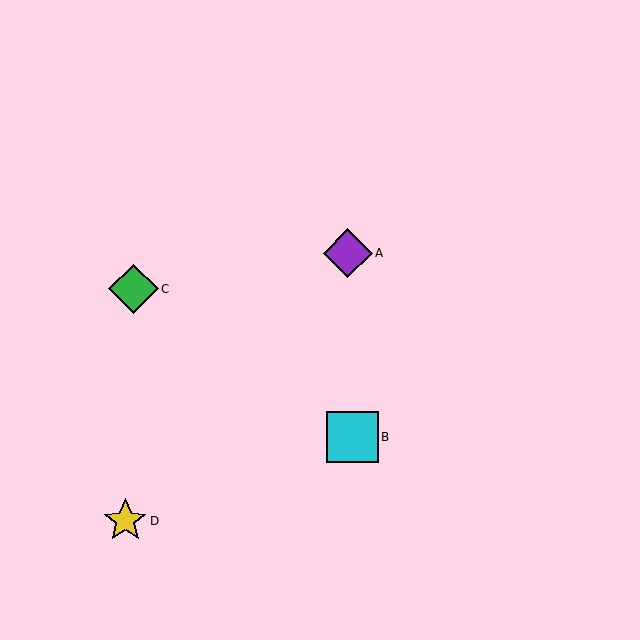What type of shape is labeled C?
Shape C is a green diamond.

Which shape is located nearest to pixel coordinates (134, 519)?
The yellow star (labeled D) at (125, 521) is nearest to that location.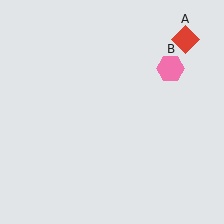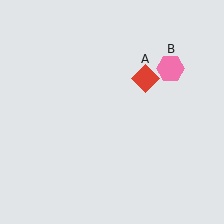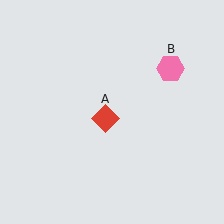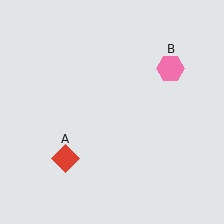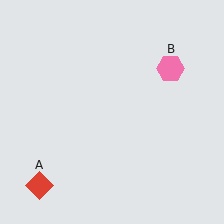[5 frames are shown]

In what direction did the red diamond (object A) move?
The red diamond (object A) moved down and to the left.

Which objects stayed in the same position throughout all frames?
Pink hexagon (object B) remained stationary.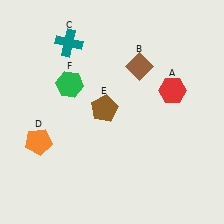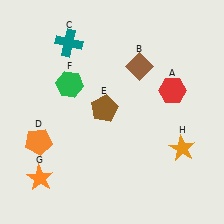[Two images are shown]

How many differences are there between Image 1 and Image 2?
There are 2 differences between the two images.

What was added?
An orange star (G), an orange star (H) were added in Image 2.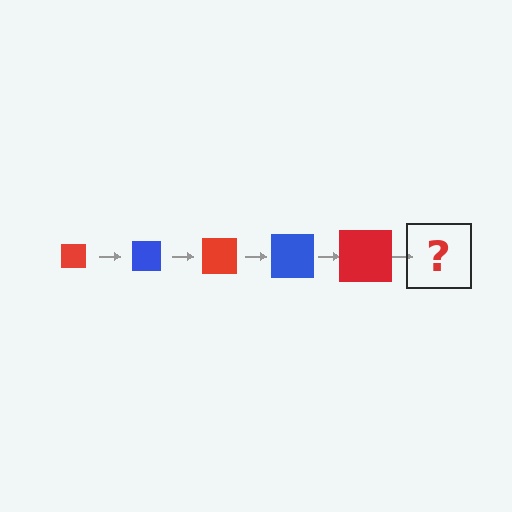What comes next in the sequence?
The next element should be a blue square, larger than the previous one.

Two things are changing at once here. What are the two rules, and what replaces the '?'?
The two rules are that the square grows larger each step and the color cycles through red and blue. The '?' should be a blue square, larger than the previous one.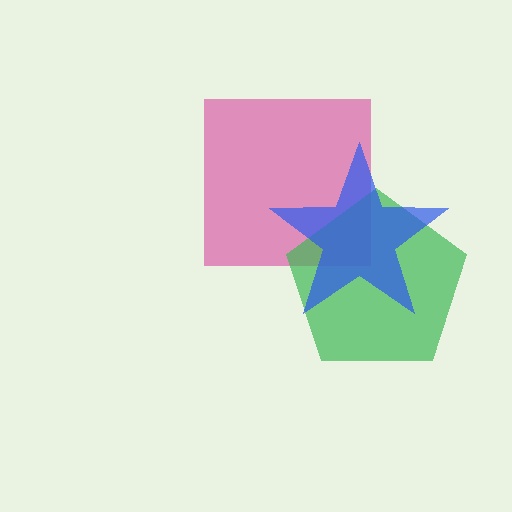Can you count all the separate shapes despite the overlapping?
Yes, there are 3 separate shapes.